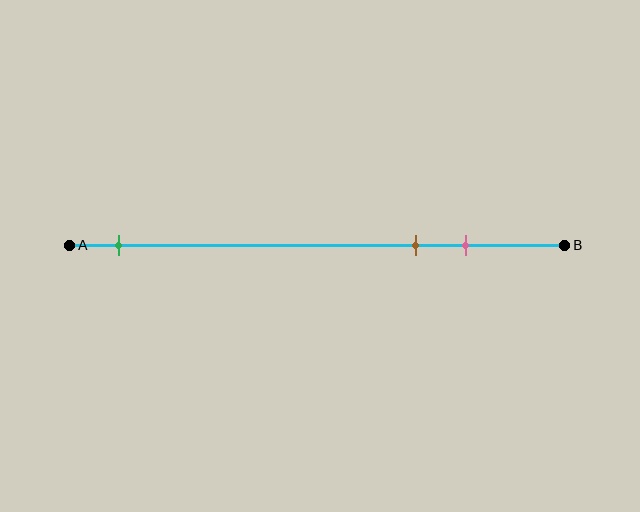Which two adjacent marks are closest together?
The brown and pink marks are the closest adjacent pair.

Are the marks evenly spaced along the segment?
No, the marks are not evenly spaced.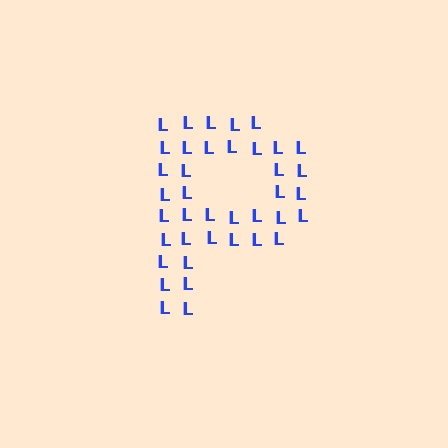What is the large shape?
The large shape is the letter P.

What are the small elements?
The small elements are letter L's.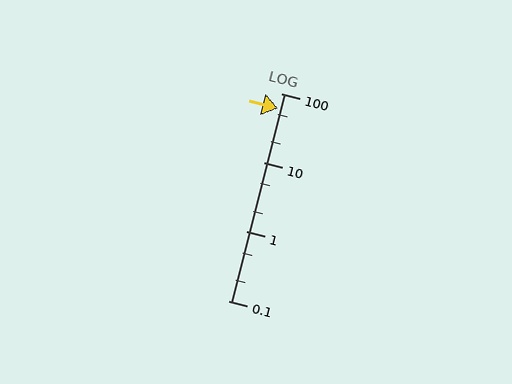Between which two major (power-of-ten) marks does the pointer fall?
The pointer is between 10 and 100.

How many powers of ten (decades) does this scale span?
The scale spans 3 decades, from 0.1 to 100.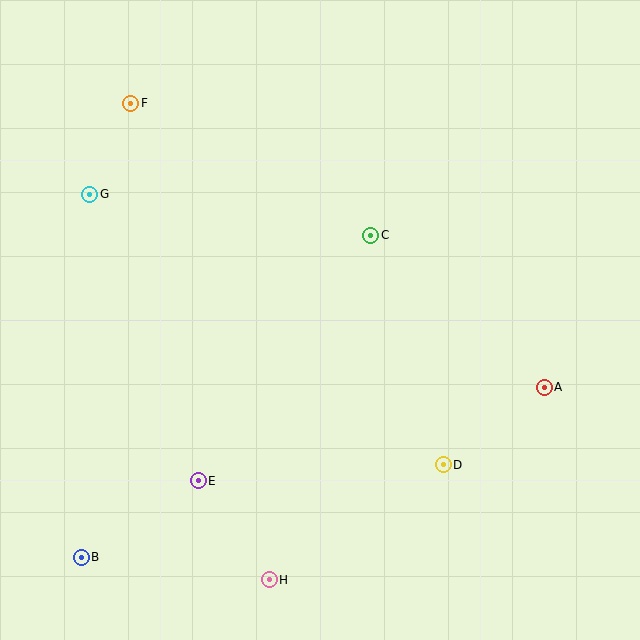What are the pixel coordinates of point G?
Point G is at (90, 194).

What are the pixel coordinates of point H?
Point H is at (269, 580).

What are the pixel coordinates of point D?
Point D is at (443, 465).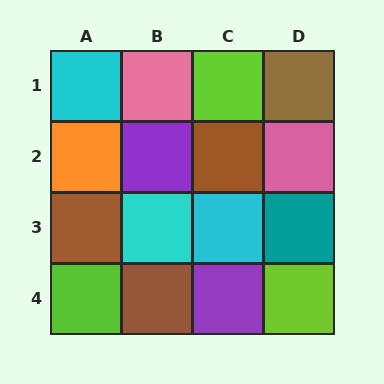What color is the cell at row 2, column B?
Purple.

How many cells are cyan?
3 cells are cyan.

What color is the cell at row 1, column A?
Cyan.